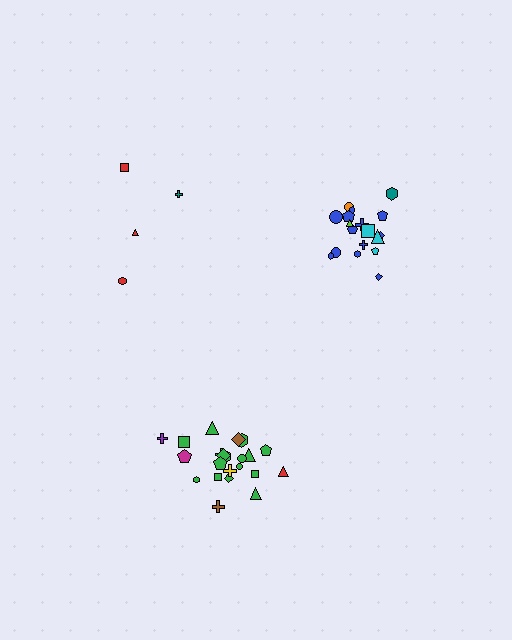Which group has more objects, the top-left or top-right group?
The top-right group.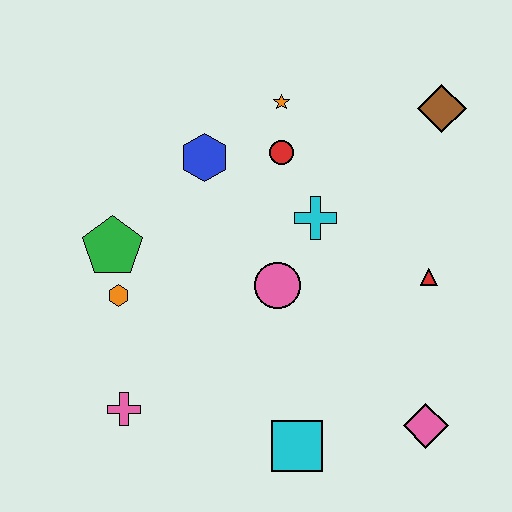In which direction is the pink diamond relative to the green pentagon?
The pink diamond is to the right of the green pentagon.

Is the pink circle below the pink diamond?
No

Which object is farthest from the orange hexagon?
The brown diamond is farthest from the orange hexagon.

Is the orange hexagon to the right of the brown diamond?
No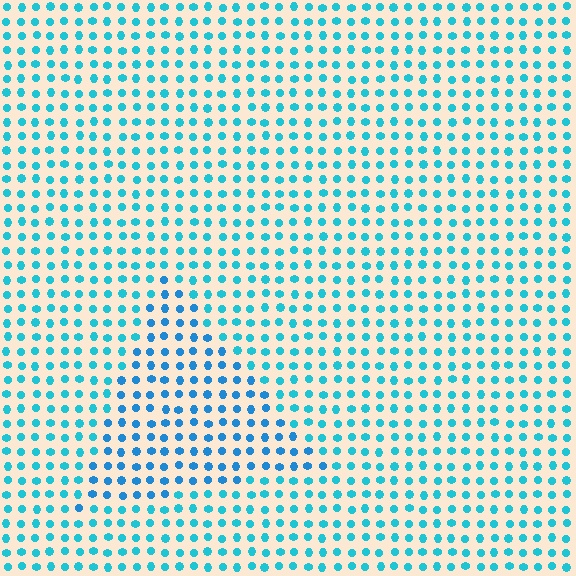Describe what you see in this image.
The image is filled with small cyan elements in a uniform arrangement. A triangle-shaped region is visible where the elements are tinted to a slightly different hue, forming a subtle color boundary.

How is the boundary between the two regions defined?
The boundary is defined purely by a slight shift in hue (about 20 degrees). Spacing, size, and orientation are identical on both sides.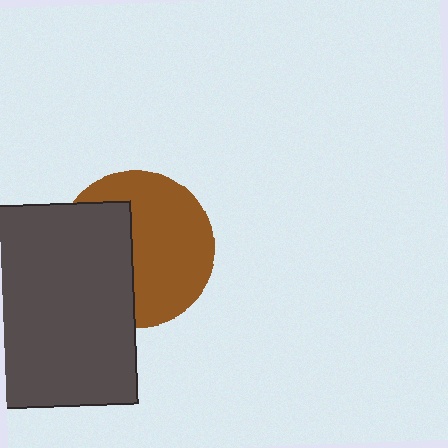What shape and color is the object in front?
The object in front is a dark gray rectangle.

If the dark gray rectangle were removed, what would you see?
You would see the complete brown circle.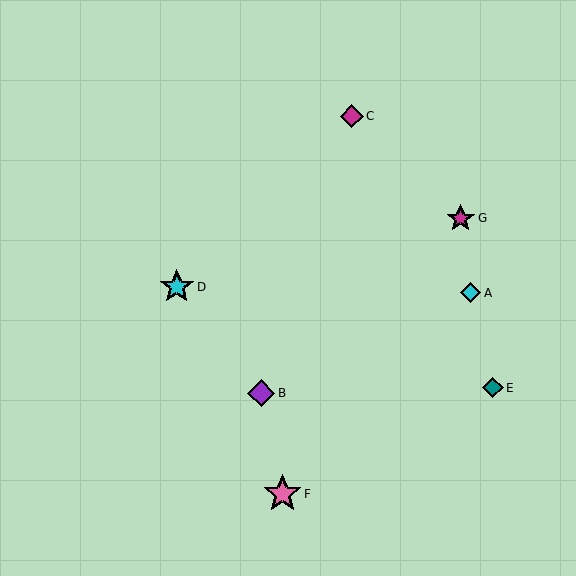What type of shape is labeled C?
Shape C is a magenta diamond.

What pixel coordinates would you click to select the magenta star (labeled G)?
Click at (461, 218) to select the magenta star G.